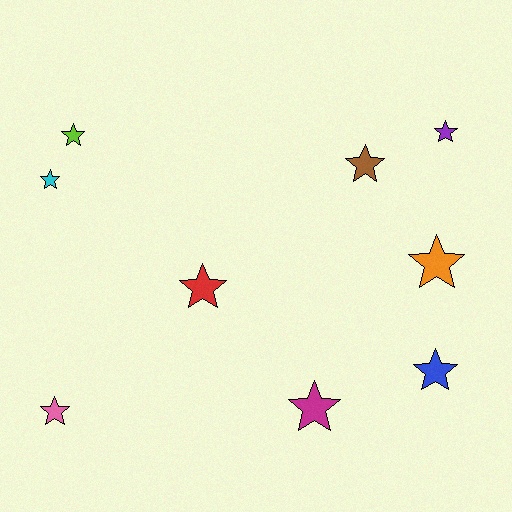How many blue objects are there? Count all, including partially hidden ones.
There is 1 blue object.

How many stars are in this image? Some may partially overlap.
There are 9 stars.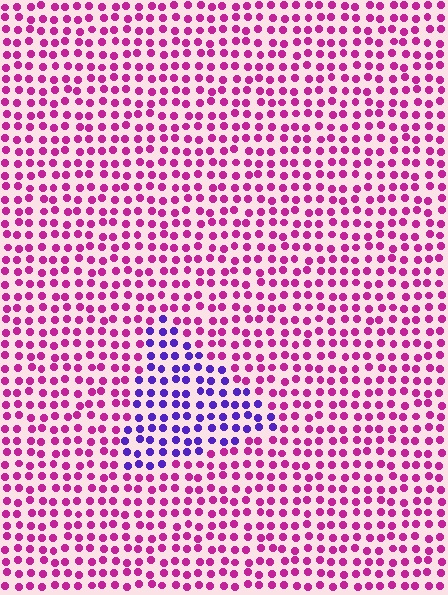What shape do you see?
I see a triangle.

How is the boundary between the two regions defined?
The boundary is defined purely by a slight shift in hue (about 57 degrees). Spacing, size, and orientation are identical on both sides.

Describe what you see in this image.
The image is filled with small magenta elements in a uniform arrangement. A triangle-shaped region is visible where the elements are tinted to a slightly different hue, forming a subtle color boundary.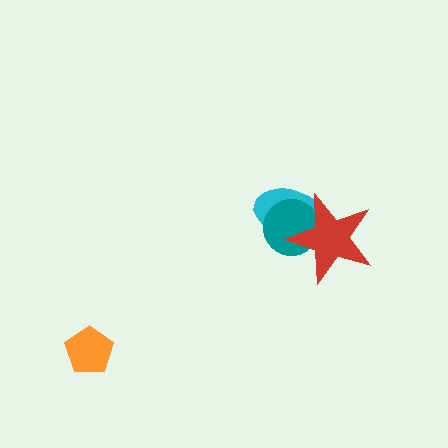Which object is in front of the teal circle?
The red star is in front of the teal circle.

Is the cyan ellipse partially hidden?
Yes, it is partially covered by another shape.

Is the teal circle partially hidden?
Yes, it is partially covered by another shape.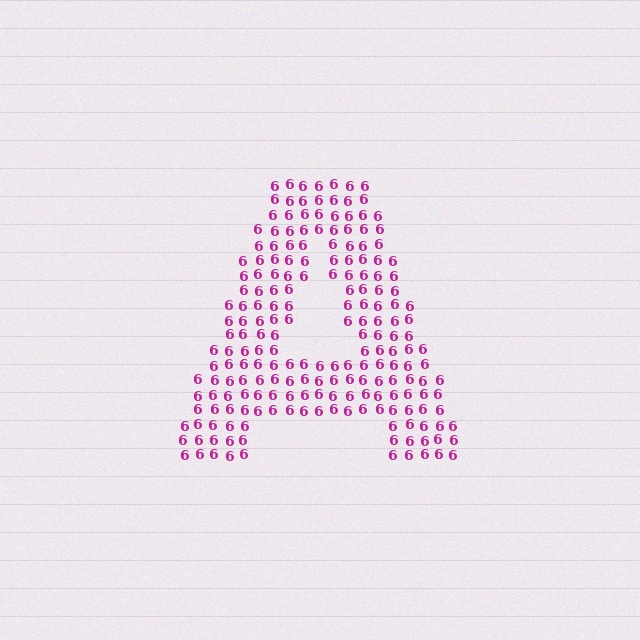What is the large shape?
The large shape is the letter A.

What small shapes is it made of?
It is made of small digit 6's.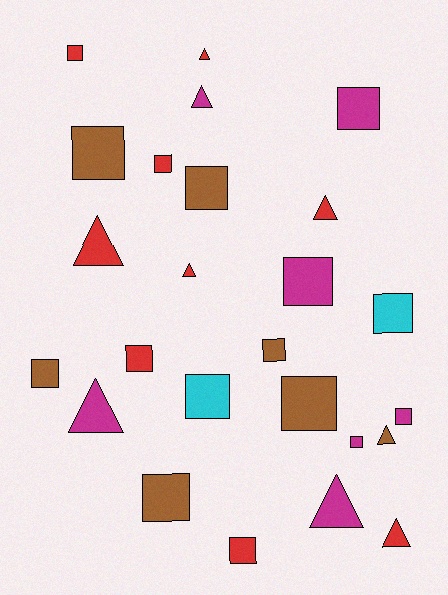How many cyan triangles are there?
There are no cyan triangles.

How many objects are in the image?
There are 25 objects.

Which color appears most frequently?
Red, with 9 objects.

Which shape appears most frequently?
Square, with 16 objects.